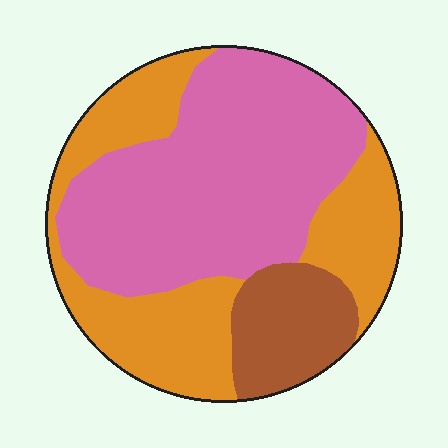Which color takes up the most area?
Pink, at roughly 50%.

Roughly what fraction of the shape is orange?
Orange covers roughly 35% of the shape.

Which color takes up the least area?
Brown, at roughly 15%.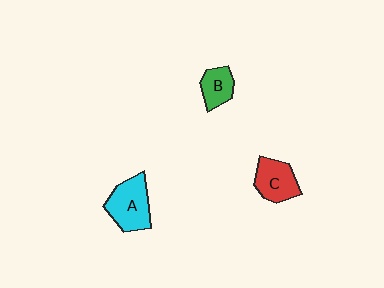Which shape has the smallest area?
Shape B (green).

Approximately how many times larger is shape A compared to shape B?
Approximately 1.7 times.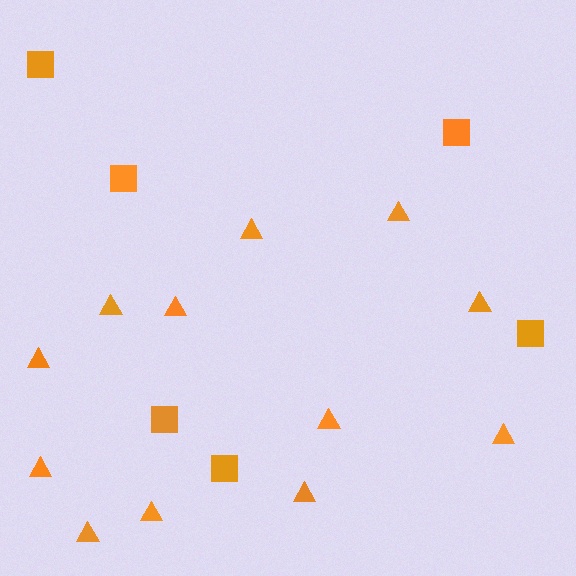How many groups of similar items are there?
There are 2 groups: one group of triangles (12) and one group of squares (6).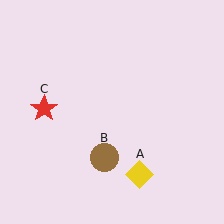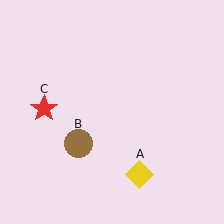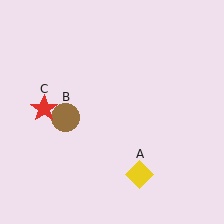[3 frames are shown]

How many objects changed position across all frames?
1 object changed position: brown circle (object B).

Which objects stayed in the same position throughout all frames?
Yellow diamond (object A) and red star (object C) remained stationary.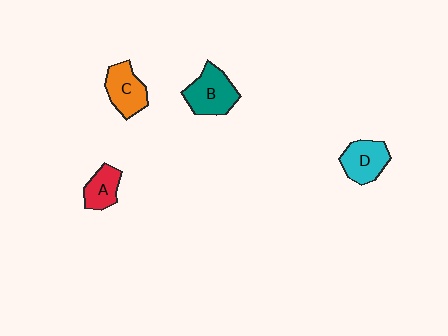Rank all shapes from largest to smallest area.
From largest to smallest: B (teal), C (orange), D (cyan), A (red).